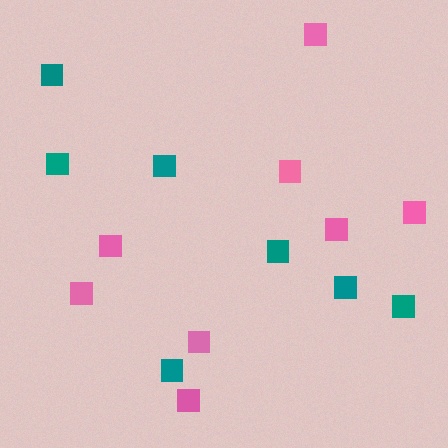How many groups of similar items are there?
There are 2 groups: one group of pink squares (8) and one group of teal squares (7).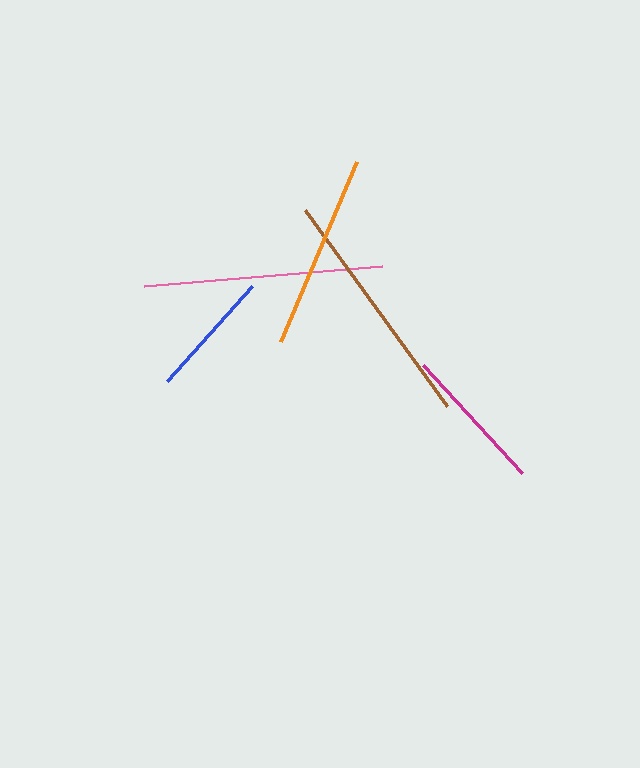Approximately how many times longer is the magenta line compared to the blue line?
The magenta line is approximately 1.1 times the length of the blue line.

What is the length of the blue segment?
The blue segment is approximately 128 pixels long.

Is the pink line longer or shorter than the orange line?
The pink line is longer than the orange line.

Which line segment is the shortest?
The blue line is the shortest at approximately 128 pixels.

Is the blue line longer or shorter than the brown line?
The brown line is longer than the blue line.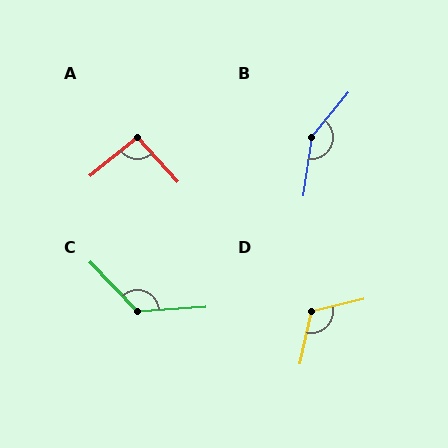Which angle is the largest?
B, at approximately 149 degrees.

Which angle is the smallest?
A, at approximately 93 degrees.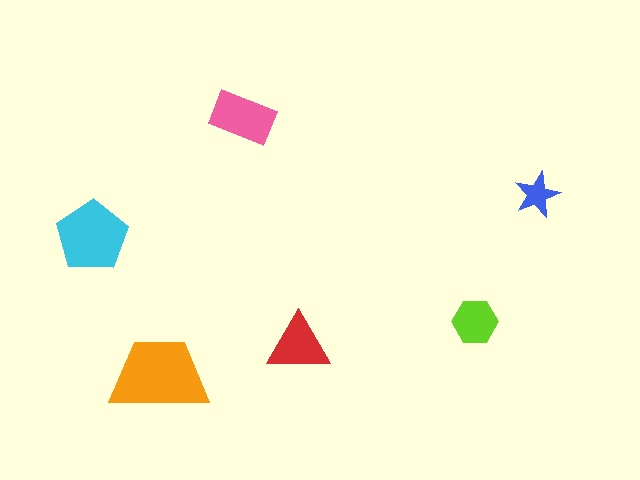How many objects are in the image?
There are 6 objects in the image.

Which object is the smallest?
The blue star.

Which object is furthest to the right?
The blue star is rightmost.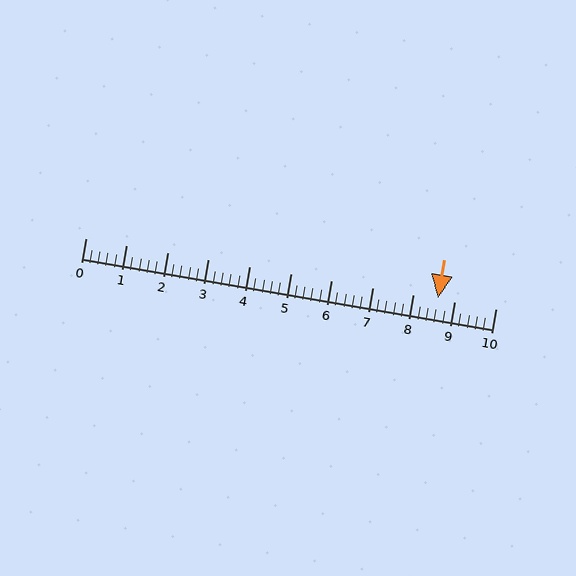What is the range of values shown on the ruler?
The ruler shows values from 0 to 10.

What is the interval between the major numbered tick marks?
The major tick marks are spaced 1 units apart.